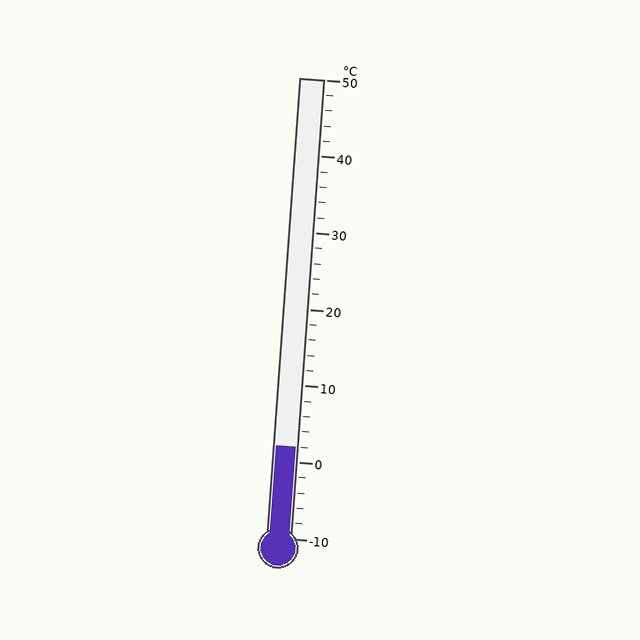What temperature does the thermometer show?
The thermometer shows approximately 2°C.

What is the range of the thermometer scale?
The thermometer scale ranges from -10°C to 50°C.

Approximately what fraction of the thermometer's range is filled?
The thermometer is filled to approximately 20% of its range.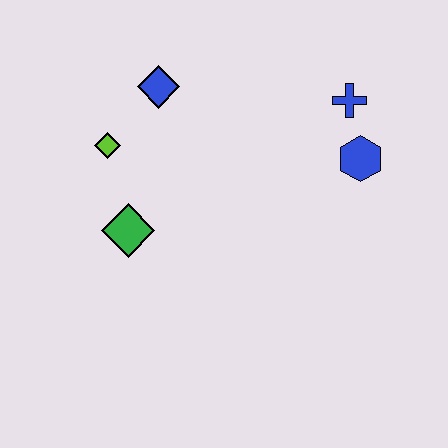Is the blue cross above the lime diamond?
Yes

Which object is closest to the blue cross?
The blue hexagon is closest to the blue cross.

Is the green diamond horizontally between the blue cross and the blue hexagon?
No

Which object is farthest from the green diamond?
The blue cross is farthest from the green diamond.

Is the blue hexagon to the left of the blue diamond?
No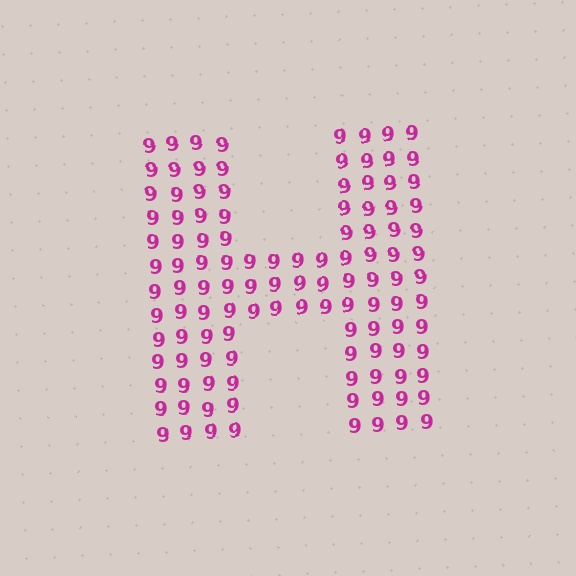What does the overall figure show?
The overall figure shows the letter H.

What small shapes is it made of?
It is made of small digit 9's.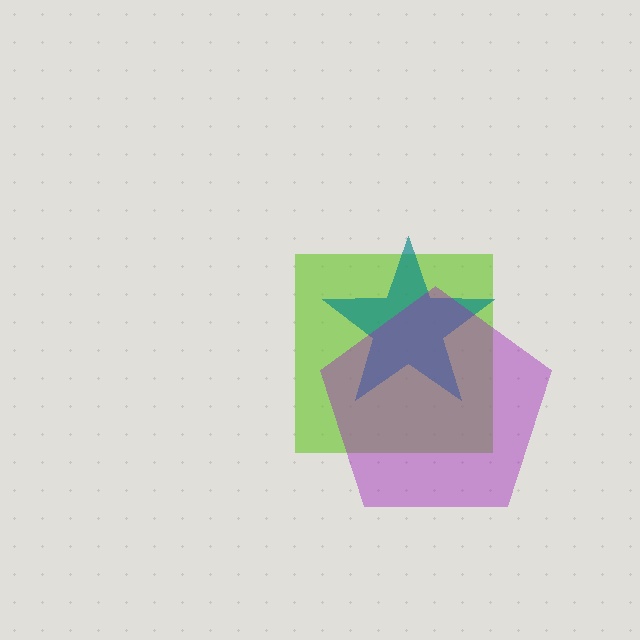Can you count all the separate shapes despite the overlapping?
Yes, there are 3 separate shapes.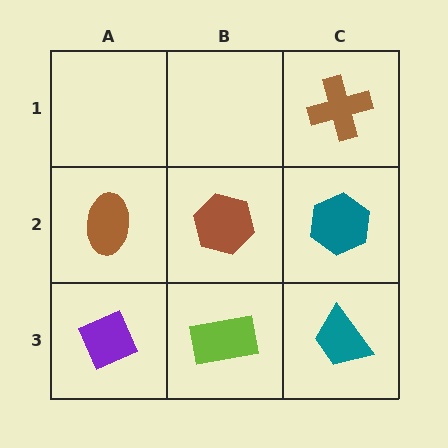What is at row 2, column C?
A teal hexagon.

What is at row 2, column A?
A brown ellipse.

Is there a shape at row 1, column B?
No, that cell is empty.